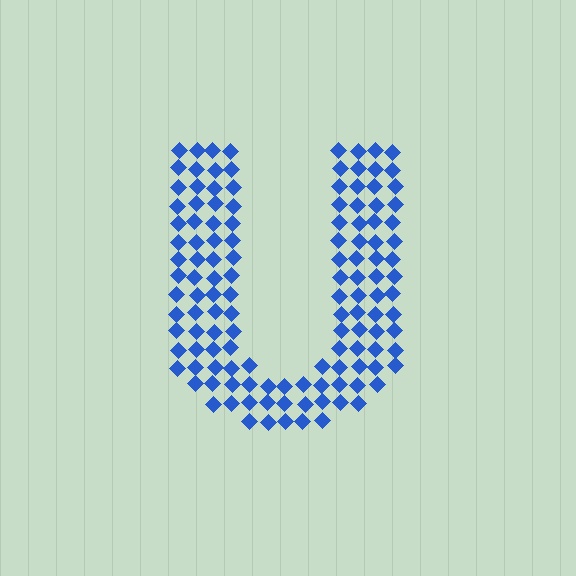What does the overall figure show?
The overall figure shows the letter U.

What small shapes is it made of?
It is made of small diamonds.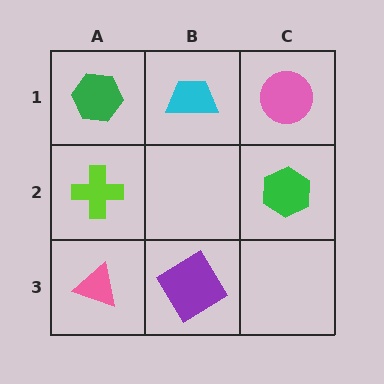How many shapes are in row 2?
2 shapes.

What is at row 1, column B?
A cyan trapezoid.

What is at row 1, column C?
A pink circle.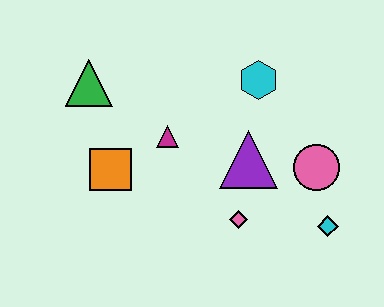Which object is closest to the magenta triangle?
The orange square is closest to the magenta triangle.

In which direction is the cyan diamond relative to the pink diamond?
The cyan diamond is to the right of the pink diamond.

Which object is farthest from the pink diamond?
The green triangle is farthest from the pink diamond.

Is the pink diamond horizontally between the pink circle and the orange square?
Yes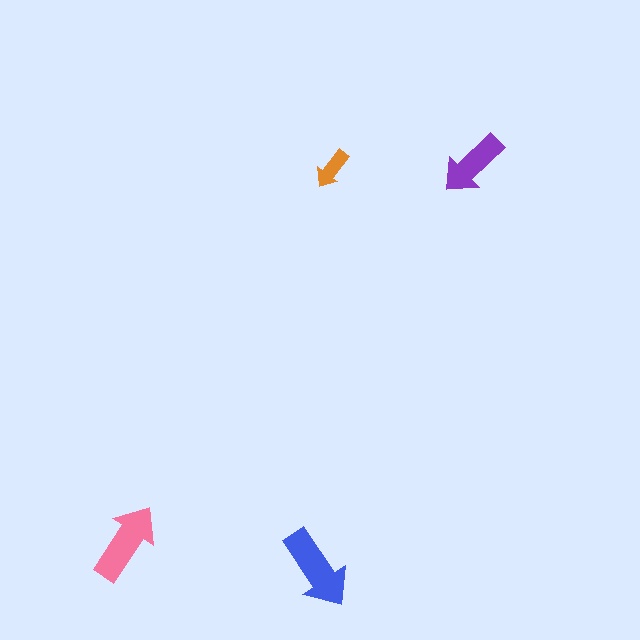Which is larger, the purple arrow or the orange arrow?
The purple one.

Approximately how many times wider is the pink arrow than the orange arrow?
About 2 times wider.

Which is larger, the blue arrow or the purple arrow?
The blue one.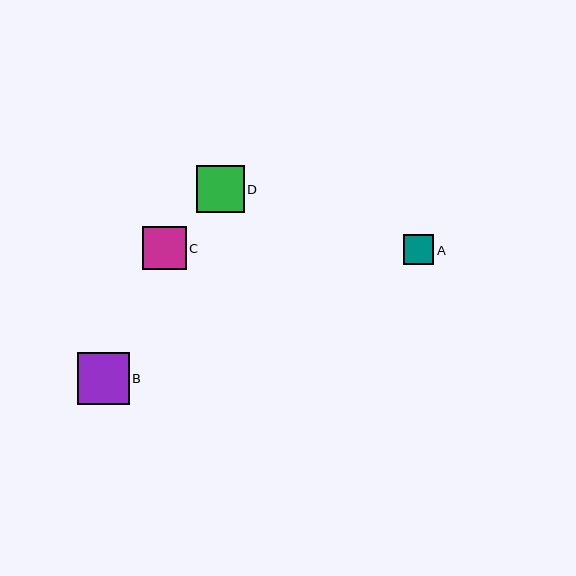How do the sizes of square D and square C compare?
Square D and square C are approximately the same size.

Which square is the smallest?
Square A is the smallest with a size of approximately 30 pixels.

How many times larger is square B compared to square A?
Square B is approximately 1.7 times the size of square A.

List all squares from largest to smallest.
From largest to smallest: B, D, C, A.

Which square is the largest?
Square B is the largest with a size of approximately 52 pixels.